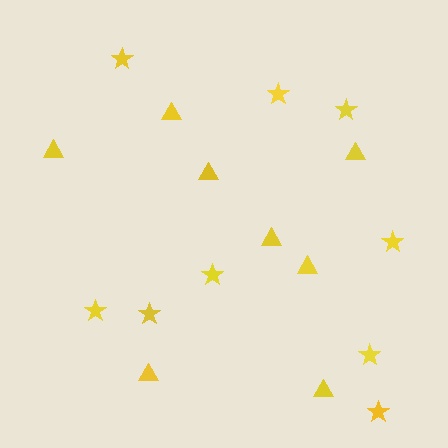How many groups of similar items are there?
There are 2 groups: one group of stars (9) and one group of triangles (8).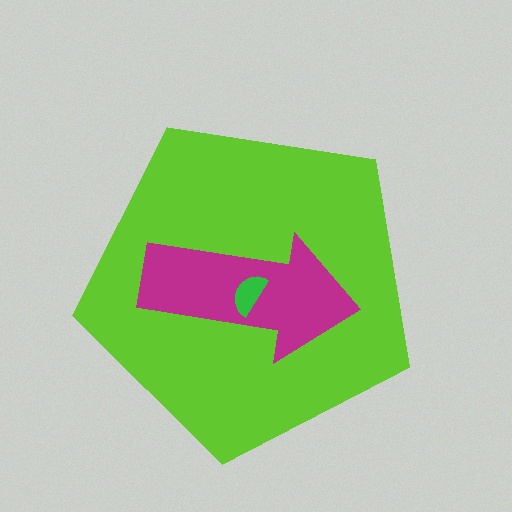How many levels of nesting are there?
3.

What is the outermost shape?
The lime pentagon.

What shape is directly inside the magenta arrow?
The green semicircle.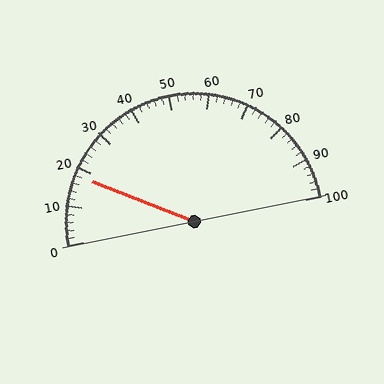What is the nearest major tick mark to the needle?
The nearest major tick mark is 20.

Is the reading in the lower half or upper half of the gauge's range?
The reading is in the lower half of the range (0 to 100).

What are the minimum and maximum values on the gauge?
The gauge ranges from 0 to 100.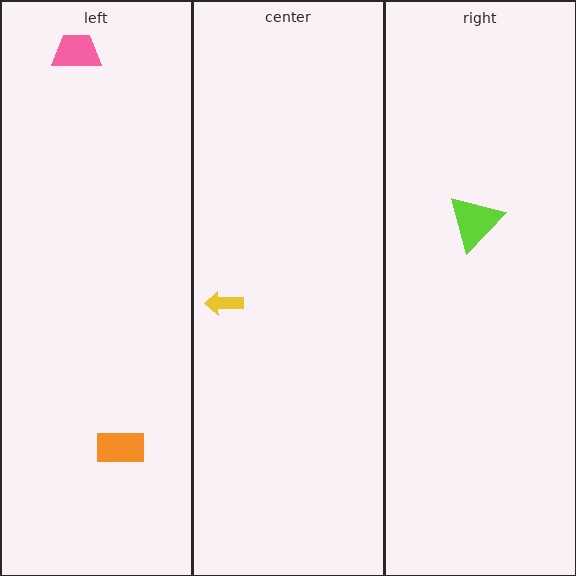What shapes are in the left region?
The pink trapezoid, the orange rectangle.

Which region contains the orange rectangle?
The left region.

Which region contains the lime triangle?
The right region.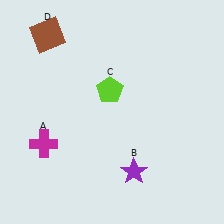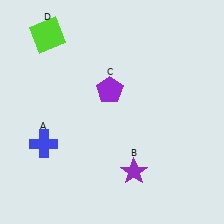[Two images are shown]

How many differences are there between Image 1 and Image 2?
There are 3 differences between the two images.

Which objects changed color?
A changed from magenta to blue. C changed from lime to purple. D changed from brown to lime.